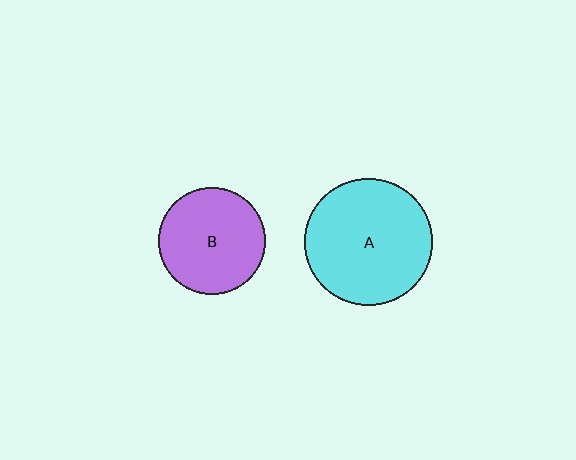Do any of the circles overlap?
No, none of the circles overlap.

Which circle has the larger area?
Circle A (cyan).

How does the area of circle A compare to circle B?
Approximately 1.4 times.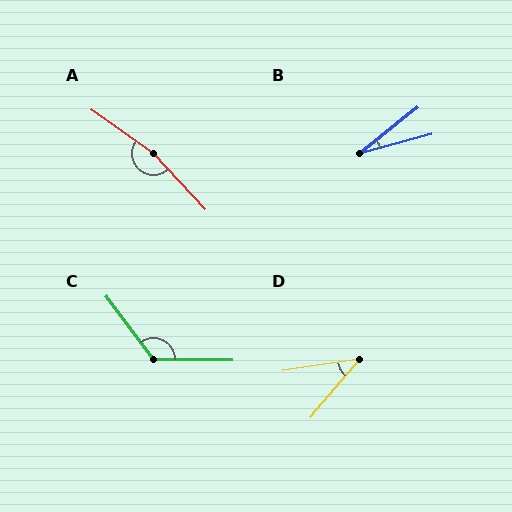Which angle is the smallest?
B, at approximately 23 degrees.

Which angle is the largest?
A, at approximately 168 degrees.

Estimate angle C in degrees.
Approximately 127 degrees.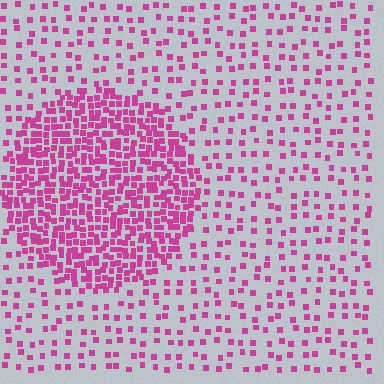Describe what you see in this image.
The image contains small magenta elements arranged at two different densities. A circle-shaped region is visible where the elements are more densely packed than the surrounding area.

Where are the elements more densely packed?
The elements are more densely packed inside the circle boundary.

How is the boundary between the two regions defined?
The boundary is defined by a change in element density (approximately 3.0x ratio). All elements are the same color, size, and shape.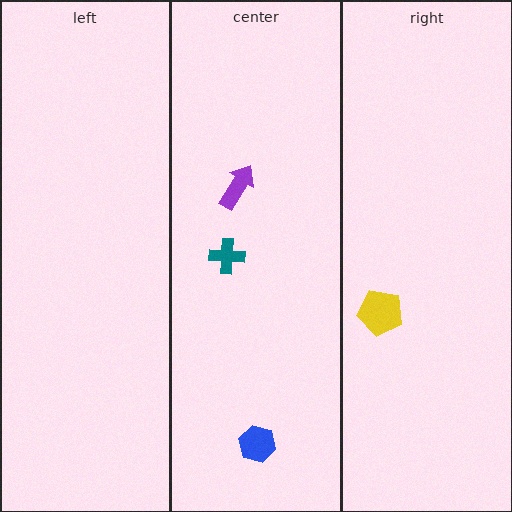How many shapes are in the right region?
1.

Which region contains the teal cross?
The center region.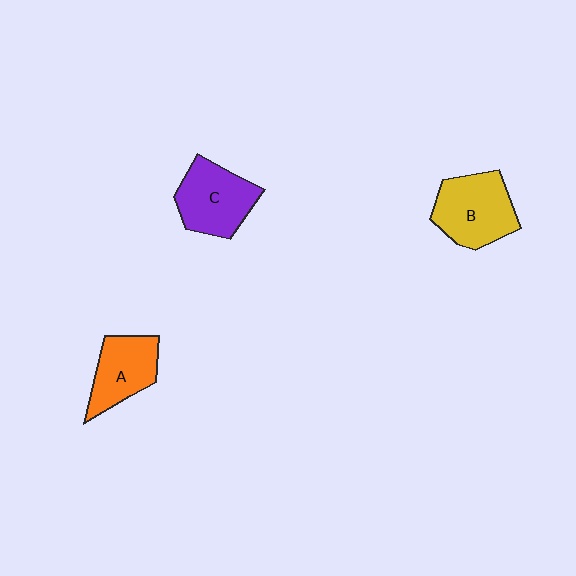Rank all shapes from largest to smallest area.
From largest to smallest: B (yellow), C (purple), A (orange).